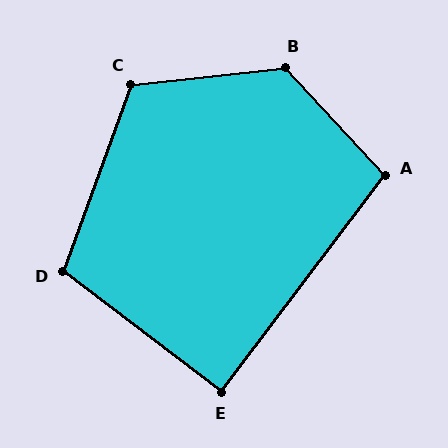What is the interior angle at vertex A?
Approximately 100 degrees (obtuse).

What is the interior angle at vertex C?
Approximately 116 degrees (obtuse).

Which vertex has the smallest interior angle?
E, at approximately 90 degrees.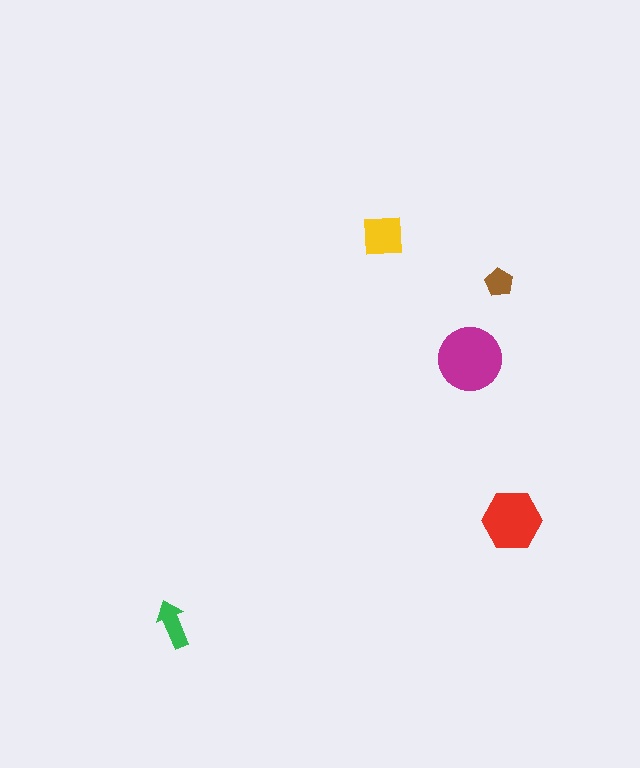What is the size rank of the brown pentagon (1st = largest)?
5th.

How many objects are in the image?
There are 5 objects in the image.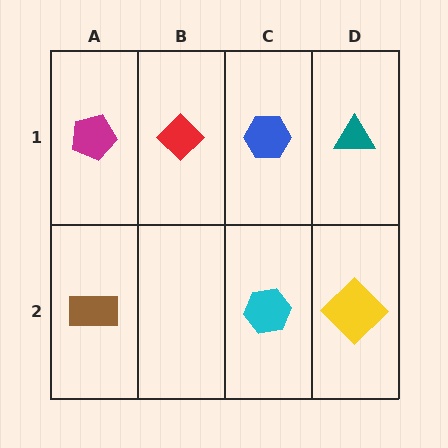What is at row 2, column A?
A brown rectangle.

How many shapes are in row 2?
3 shapes.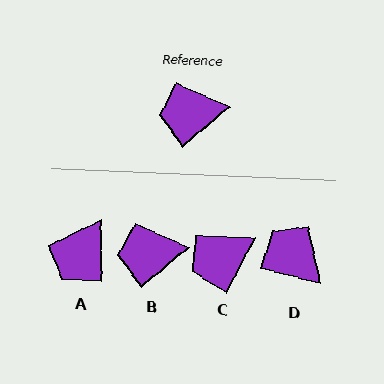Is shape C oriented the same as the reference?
No, it is off by about 22 degrees.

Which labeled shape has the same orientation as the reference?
B.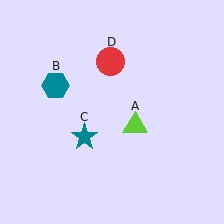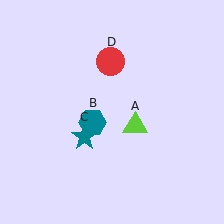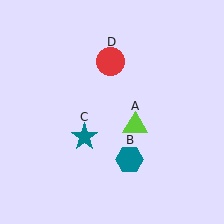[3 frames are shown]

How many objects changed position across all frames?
1 object changed position: teal hexagon (object B).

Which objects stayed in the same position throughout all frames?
Lime triangle (object A) and teal star (object C) and red circle (object D) remained stationary.